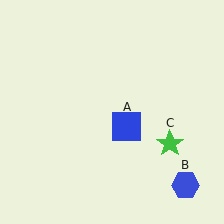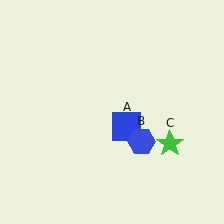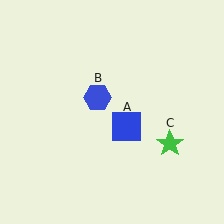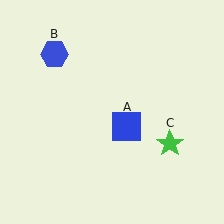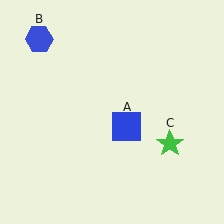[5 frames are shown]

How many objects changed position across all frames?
1 object changed position: blue hexagon (object B).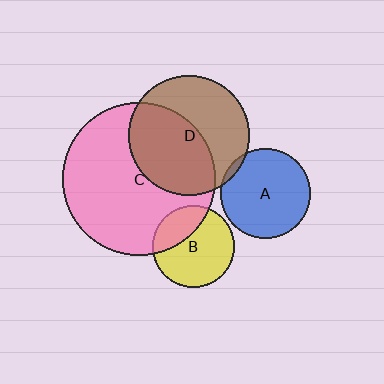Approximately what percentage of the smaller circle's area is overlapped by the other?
Approximately 50%.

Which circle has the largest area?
Circle C (pink).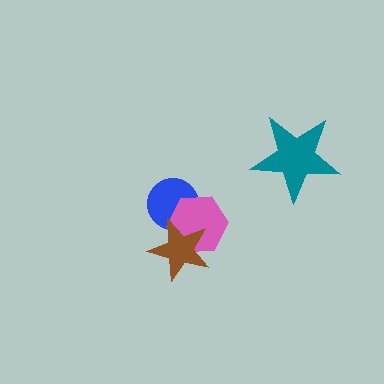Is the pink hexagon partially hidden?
Yes, it is partially covered by another shape.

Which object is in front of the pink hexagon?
The brown star is in front of the pink hexagon.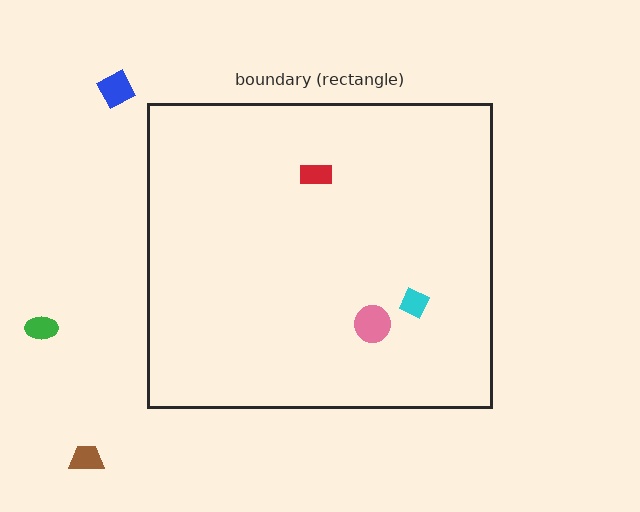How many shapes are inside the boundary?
3 inside, 3 outside.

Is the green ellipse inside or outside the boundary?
Outside.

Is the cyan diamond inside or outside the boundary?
Inside.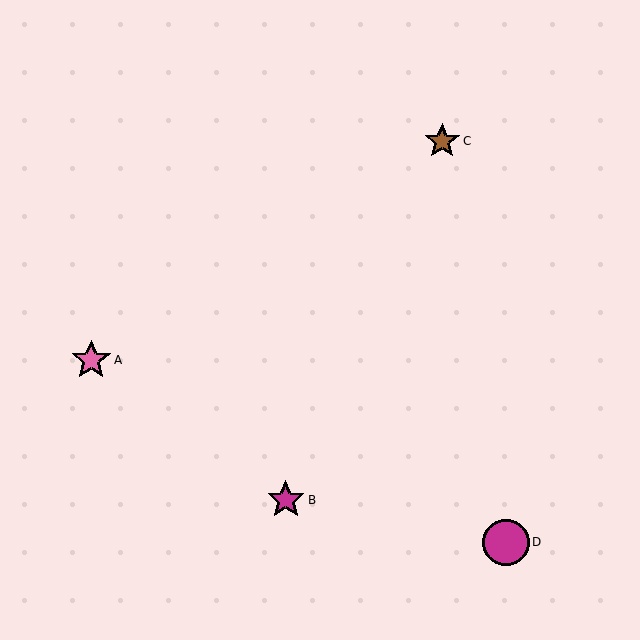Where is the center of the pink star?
The center of the pink star is at (91, 360).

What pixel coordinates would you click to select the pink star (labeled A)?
Click at (91, 360) to select the pink star A.